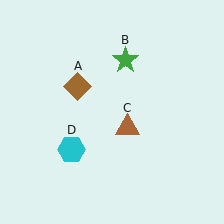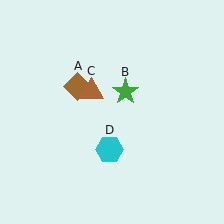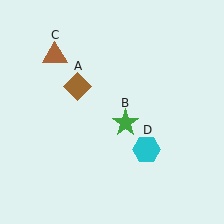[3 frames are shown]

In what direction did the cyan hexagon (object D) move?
The cyan hexagon (object D) moved right.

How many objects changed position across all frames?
3 objects changed position: green star (object B), brown triangle (object C), cyan hexagon (object D).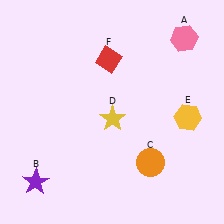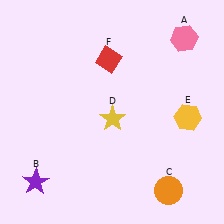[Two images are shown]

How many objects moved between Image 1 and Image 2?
1 object moved between the two images.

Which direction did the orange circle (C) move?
The orange circle (C) moved down.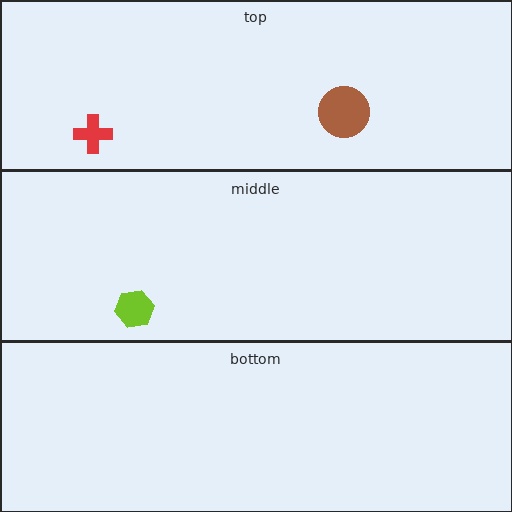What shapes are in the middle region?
The lime hexagon.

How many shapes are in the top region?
2.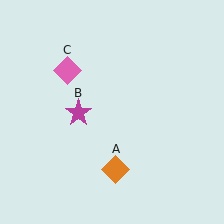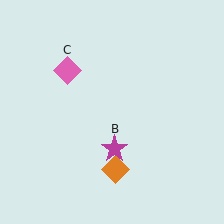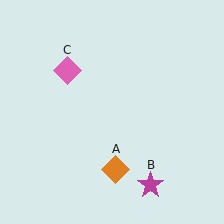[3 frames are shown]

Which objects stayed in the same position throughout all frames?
Orange diamond (object A) and pink diamond (object C) remained stationary.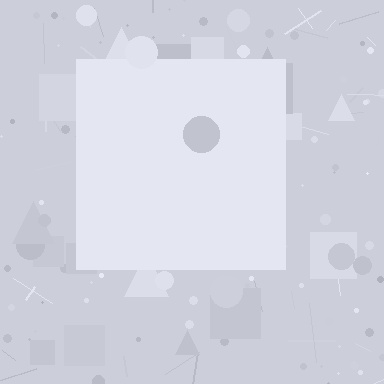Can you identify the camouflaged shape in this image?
The camouflaged shape is a square.